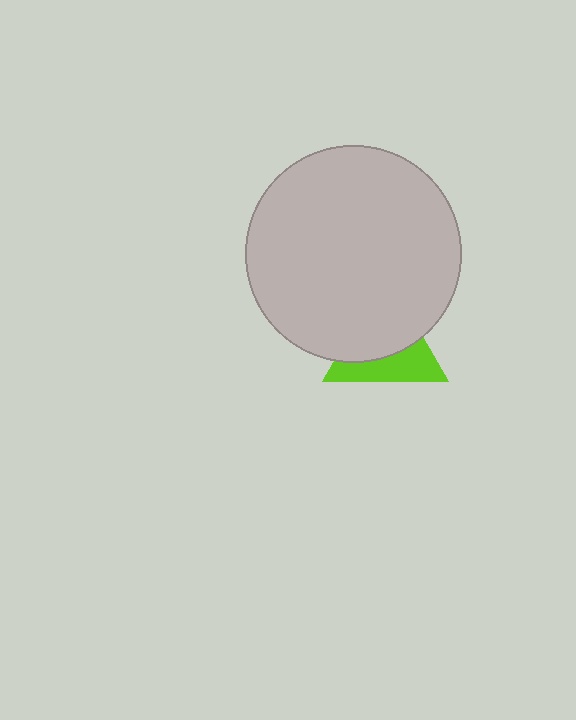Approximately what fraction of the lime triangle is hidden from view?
Roughly 58% of the lime triangle is hidden behind the light gray circle.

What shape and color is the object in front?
The object in front is a light gray circle.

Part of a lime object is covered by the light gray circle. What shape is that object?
It is a triangle.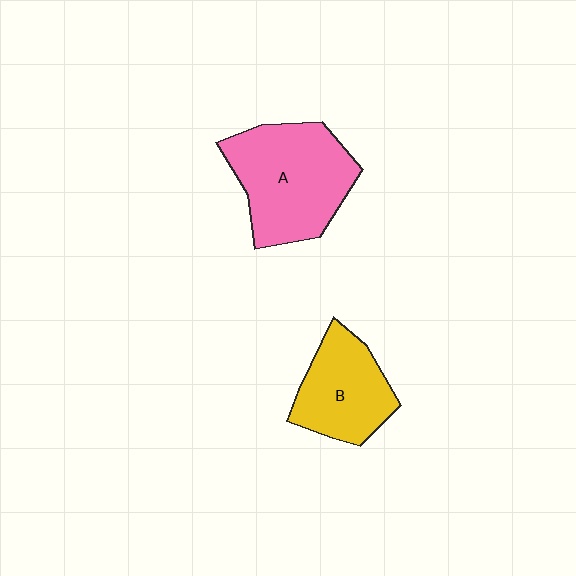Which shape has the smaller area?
Shape B (yellow).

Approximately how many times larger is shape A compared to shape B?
Approximately 1.5 times.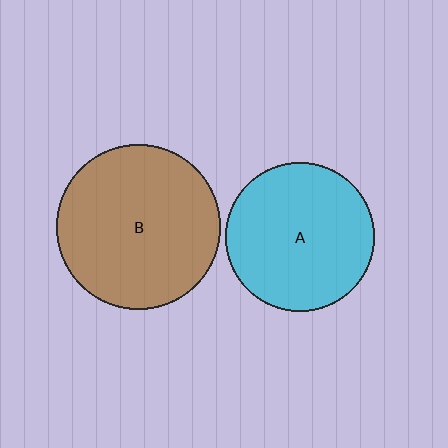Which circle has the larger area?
Circle B (brown).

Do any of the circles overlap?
No, none of the circles overlap.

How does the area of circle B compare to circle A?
Approximately 1.2 times.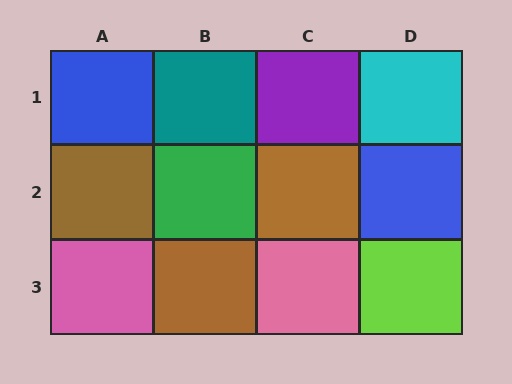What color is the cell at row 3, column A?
Pink.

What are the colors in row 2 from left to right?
Brown, green, brown, blue.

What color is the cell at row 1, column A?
Blue.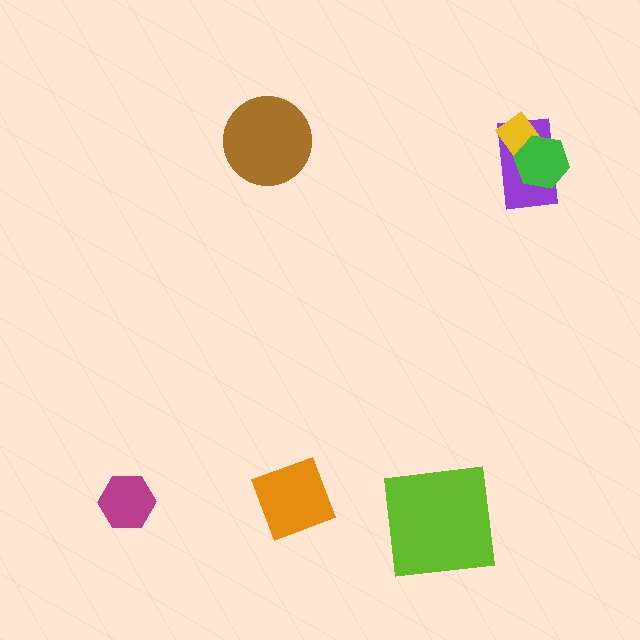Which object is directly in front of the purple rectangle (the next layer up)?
The yellow rectangle is directly in front of the purple rectangle.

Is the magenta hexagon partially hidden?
No, no other shape covers it.